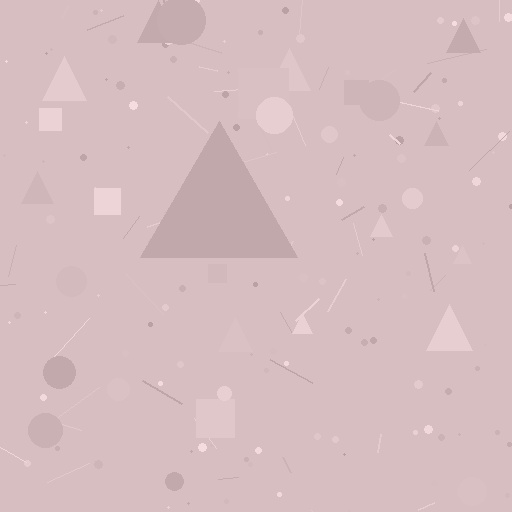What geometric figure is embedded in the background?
A triangle is embedded in the background.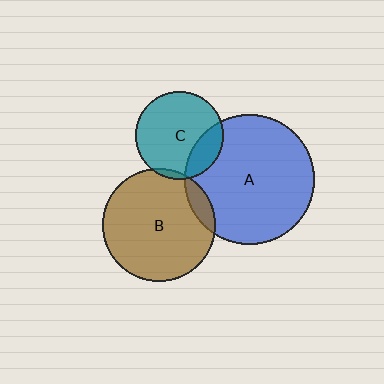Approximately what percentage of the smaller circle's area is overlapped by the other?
Approximately 20%.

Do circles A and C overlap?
Yes.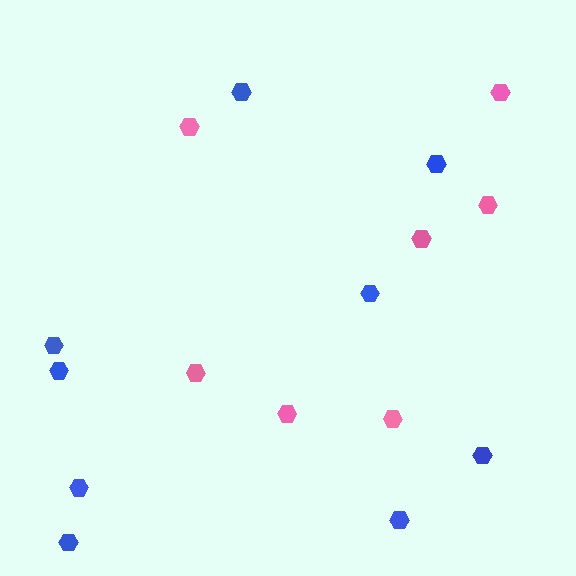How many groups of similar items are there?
There are 2 groups: one group of pink hexagons (7) and one group of blue hexagons (9).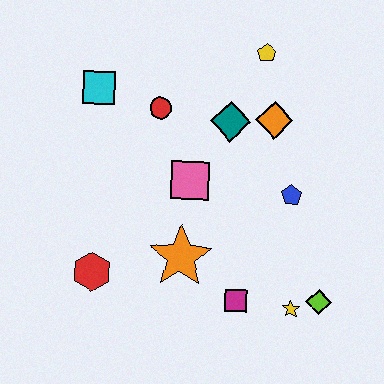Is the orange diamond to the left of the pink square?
No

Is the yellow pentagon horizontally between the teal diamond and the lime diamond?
Yes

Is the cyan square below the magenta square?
No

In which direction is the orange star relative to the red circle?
The orange star is below the red circle.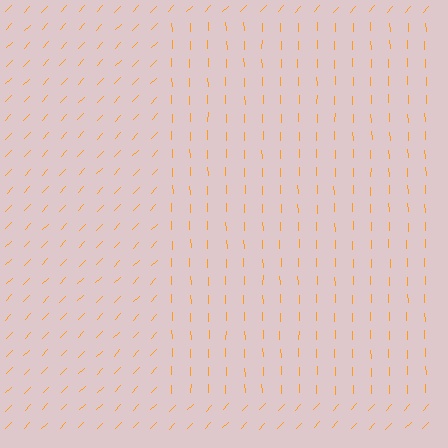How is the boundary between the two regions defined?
The boundary is defined purely by a change in line orientation (approximately 45 degrees difference). All lines are the same color and thickness.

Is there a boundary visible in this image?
Yes, there is a texture boundary formed by a change in line orientation.